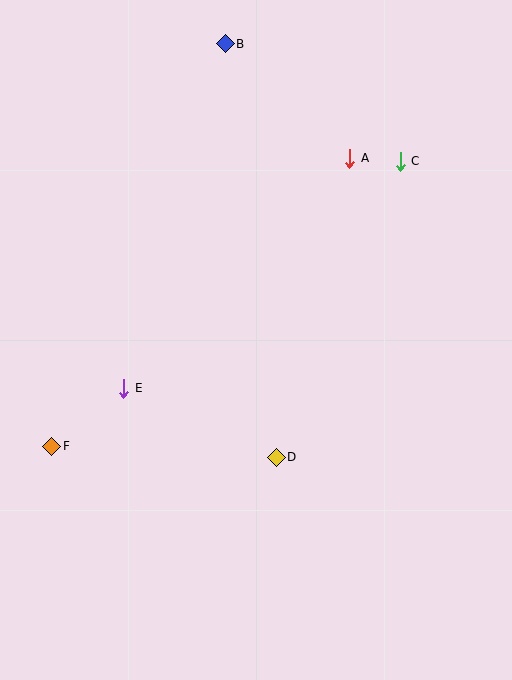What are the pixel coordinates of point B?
Point B is at (225, 44).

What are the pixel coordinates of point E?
Point E is at (124, 388).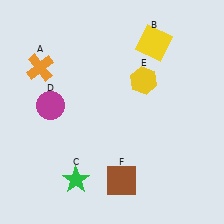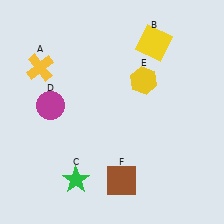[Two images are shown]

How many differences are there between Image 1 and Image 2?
There is 1 difference between the two images.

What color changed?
The cross (A) changed from orange in Image 1 to yellow in Image 2.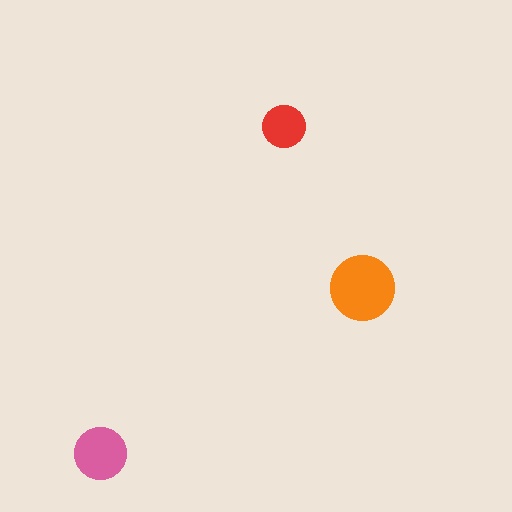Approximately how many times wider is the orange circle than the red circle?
About 1.5 times wider.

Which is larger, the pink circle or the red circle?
The pink one.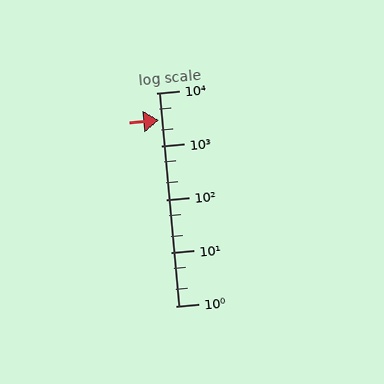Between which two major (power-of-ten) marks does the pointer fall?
The pointer is between 1000 and 10000.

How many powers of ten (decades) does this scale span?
The scale spans 4 decades, from 1 to 10000.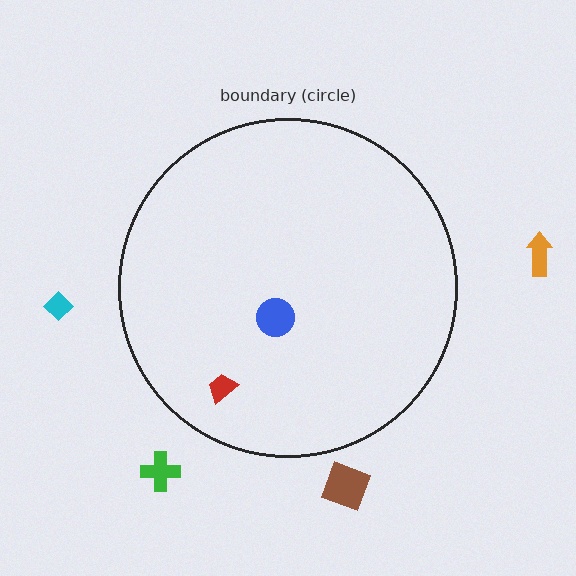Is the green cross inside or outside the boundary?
Outside.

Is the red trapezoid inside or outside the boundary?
Inside.